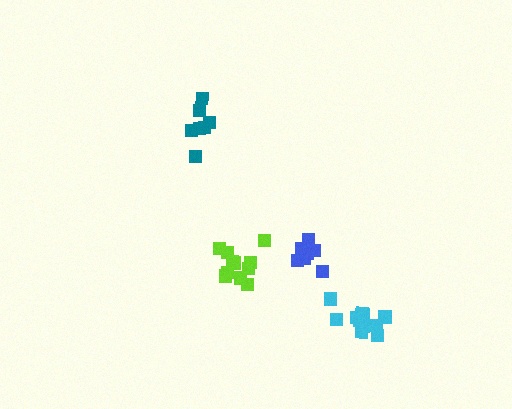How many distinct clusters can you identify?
There are 4 distinct clusters.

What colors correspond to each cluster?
The clusters are colored: teal, lime, blue, cyan.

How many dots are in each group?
Group 1: 7 dots, Group 2: 11 dots, Group 3: 7 dots, Group 4: 11 dots (36 total).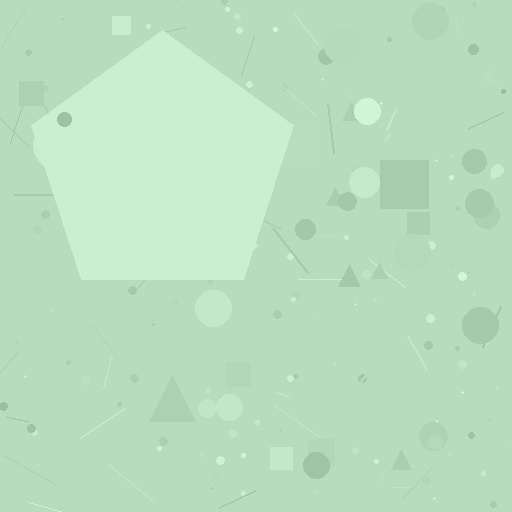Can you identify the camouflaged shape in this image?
The camouflaged shape is a pentagon.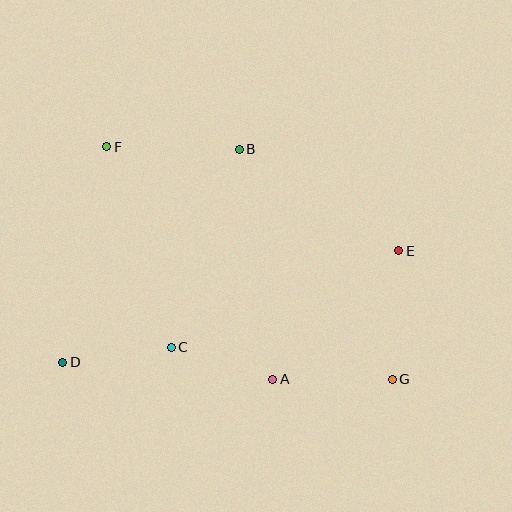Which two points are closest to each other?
Points A and C are closest to each other.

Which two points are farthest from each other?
Points F and G are farthest from each other.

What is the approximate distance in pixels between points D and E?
The distance between D and E is approximately 354 pixels.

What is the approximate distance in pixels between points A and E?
The distance between A and E is approximately 180 pixels.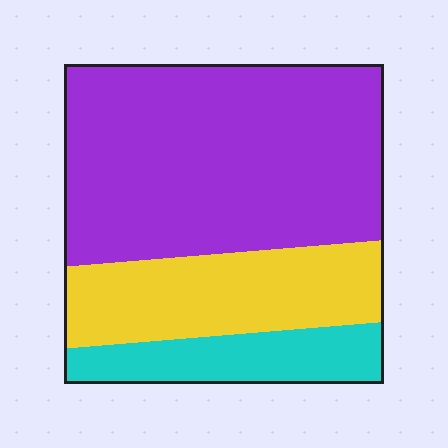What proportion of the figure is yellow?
Yellow covers around 25% of the figure.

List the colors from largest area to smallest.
From largest to smallest: purple, yellow, cyan.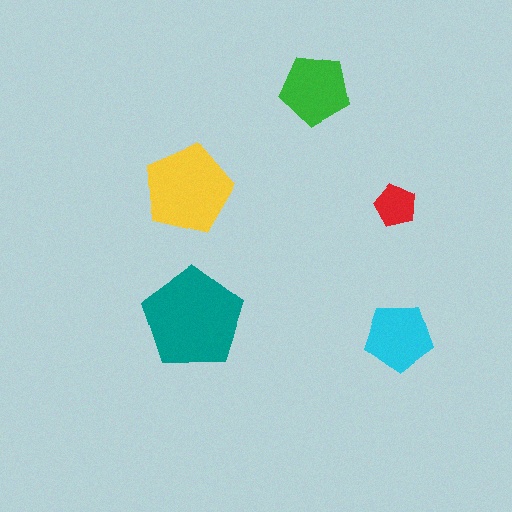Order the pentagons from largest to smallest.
the teal one, the yellow one, the green one, the cyan one, the red one.